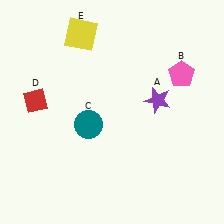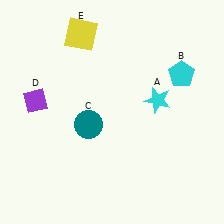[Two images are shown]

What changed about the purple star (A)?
In Image 1, A is purple. In Image 2, it changed to cyan.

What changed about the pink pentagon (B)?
In Image 1, B is pink. In Image 2, it changed to cyan.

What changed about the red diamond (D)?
In Image 1, D is red. In Image 2, it changed to purple.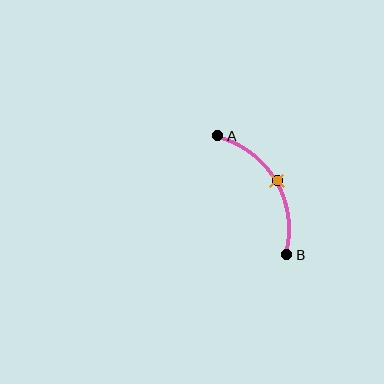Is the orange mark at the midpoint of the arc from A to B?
Yes. The orange mark lies on the arc at equal arc-length from both A and B — it is the arc midpoint.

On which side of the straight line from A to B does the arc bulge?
The arc bulges to the right of the straight line connecting A and B.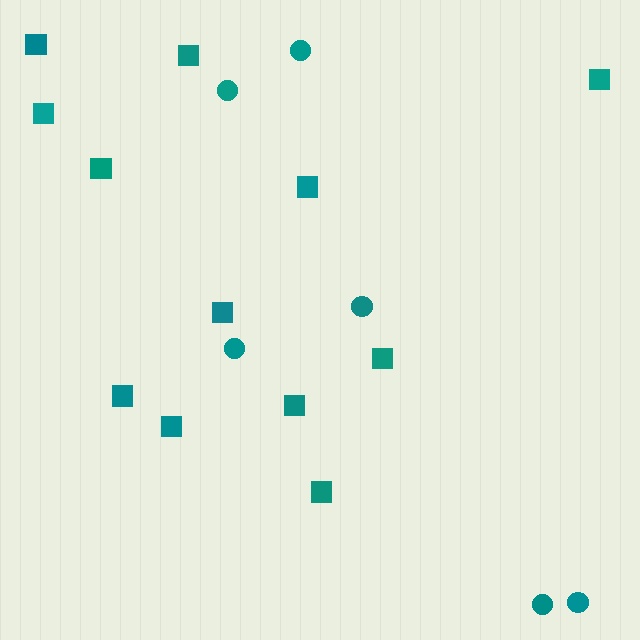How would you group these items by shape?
There are 2 groups: one group of squares (12) and one group of circles (6).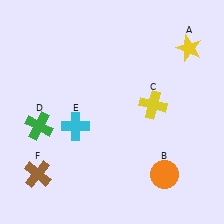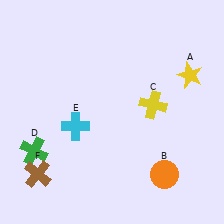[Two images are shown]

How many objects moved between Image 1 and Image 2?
2 objects moved between the two images.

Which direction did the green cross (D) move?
The green cross (D) moved down.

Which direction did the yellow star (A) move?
The yellow star (A) moved down.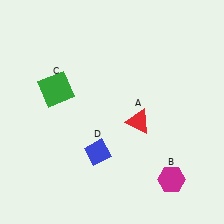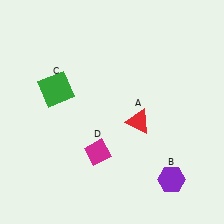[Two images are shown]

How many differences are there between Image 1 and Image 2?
There are 2 differences between the two images.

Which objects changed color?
B changed from magenta to purple. D changed from blue to magenta.